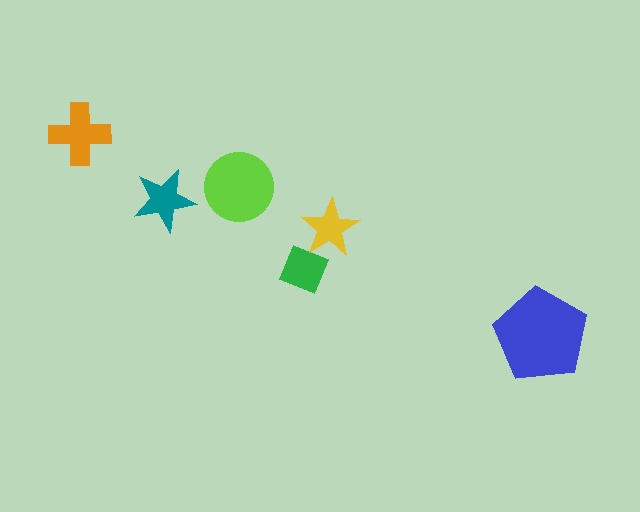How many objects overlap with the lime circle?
0 objects overlap with the lime circle.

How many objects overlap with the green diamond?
1 object overlaps with the green diamond.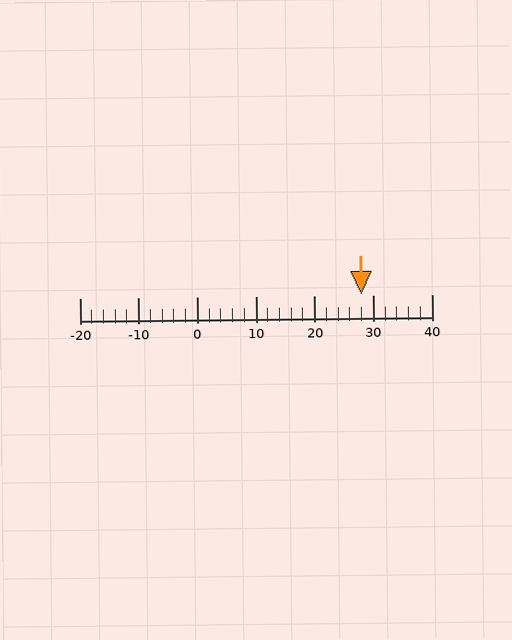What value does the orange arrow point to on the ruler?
The orange arrow points to approximately 28.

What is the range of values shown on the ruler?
The ruler shows values from -20 to 40.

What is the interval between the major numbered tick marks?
The major tick marks are spaced 10 units apart.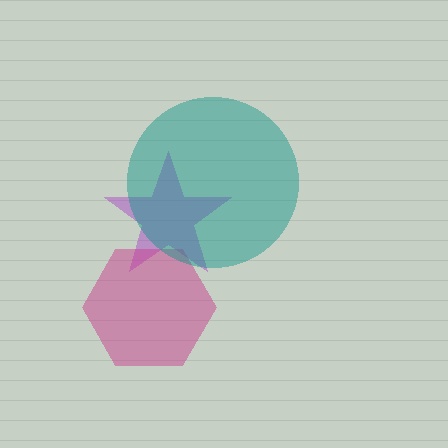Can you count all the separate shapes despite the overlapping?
Yes, there are 3 separate shapes.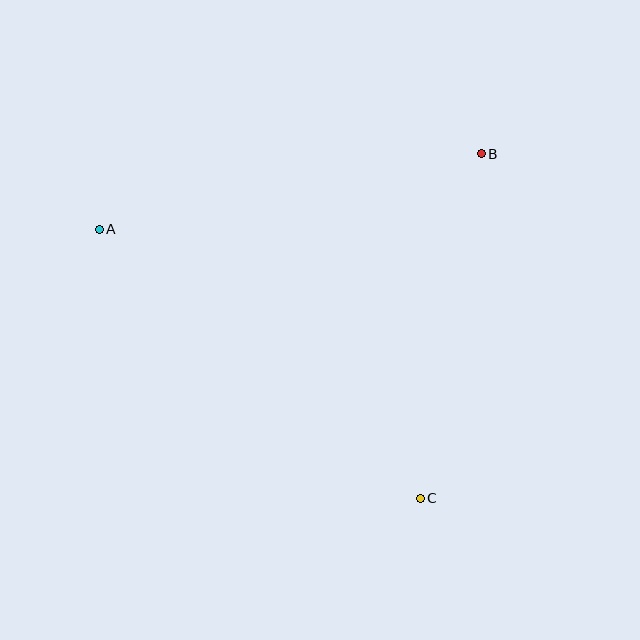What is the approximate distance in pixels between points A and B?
The distance between A and B is approximately 389 pixels.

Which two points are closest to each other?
Points B and C are closest to each other.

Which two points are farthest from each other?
Points A and C are farthest from each other.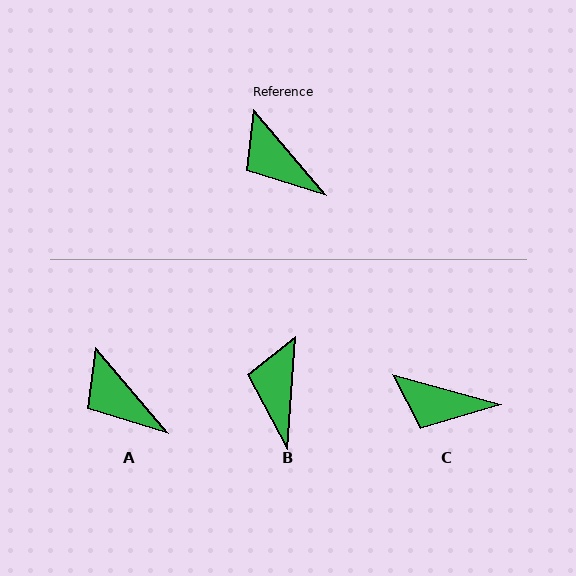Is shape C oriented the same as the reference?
No, it is off by about 34 degrees.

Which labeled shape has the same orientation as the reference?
A.